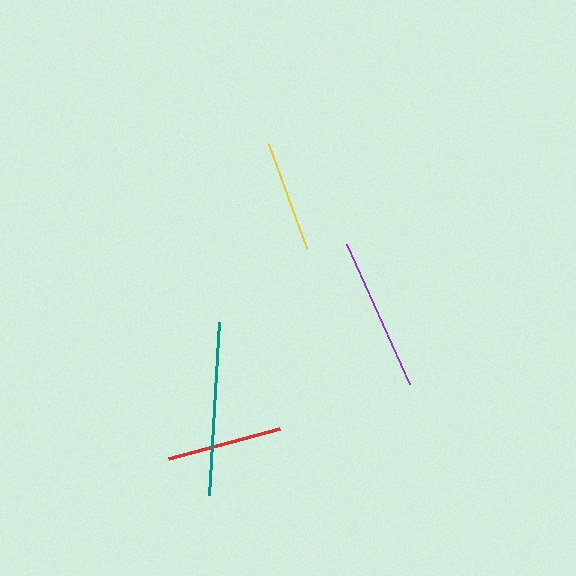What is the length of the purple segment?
The purple segment is approximately 154 pixels long.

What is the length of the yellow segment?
The yellow segment is approximately 110 pixels long.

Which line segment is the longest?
The teal line is the longest at approximately 174 pixels.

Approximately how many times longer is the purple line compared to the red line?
The purple line is approximately 1.3 times the length of the red line.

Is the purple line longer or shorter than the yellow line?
The purple line is longer than the yellow line.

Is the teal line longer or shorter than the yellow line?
The teal line is longer than the yellow line.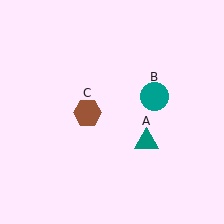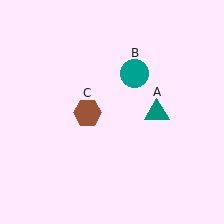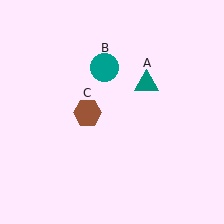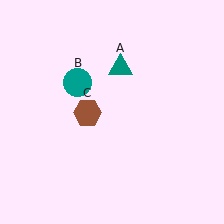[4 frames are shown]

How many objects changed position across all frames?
2 objects changed position: teal triangle (object A), teal circle (object B).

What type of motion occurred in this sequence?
The teal triangle (object A), teal circle (object B) rotated counterclockwise around the center of the scene.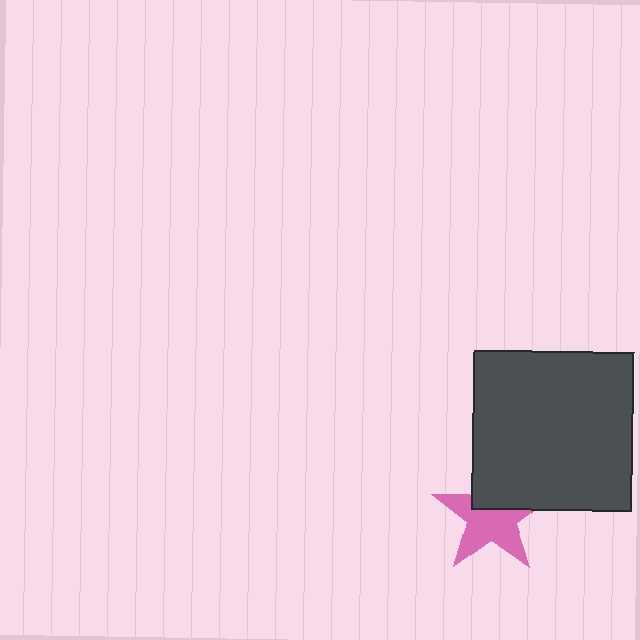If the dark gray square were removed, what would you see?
You would see the complete pink star.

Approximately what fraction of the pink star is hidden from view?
Roughly 37% of the pink star is hidden behind the dark gray square.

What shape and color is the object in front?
The object in front is a dark gray square.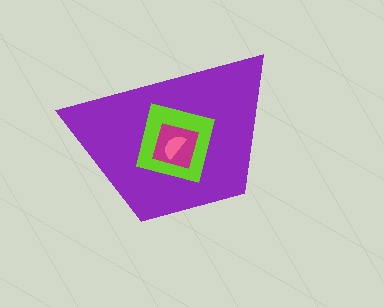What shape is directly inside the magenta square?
The pink semicircle.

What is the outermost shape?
The purple trapezoid.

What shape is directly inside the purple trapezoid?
The lime square.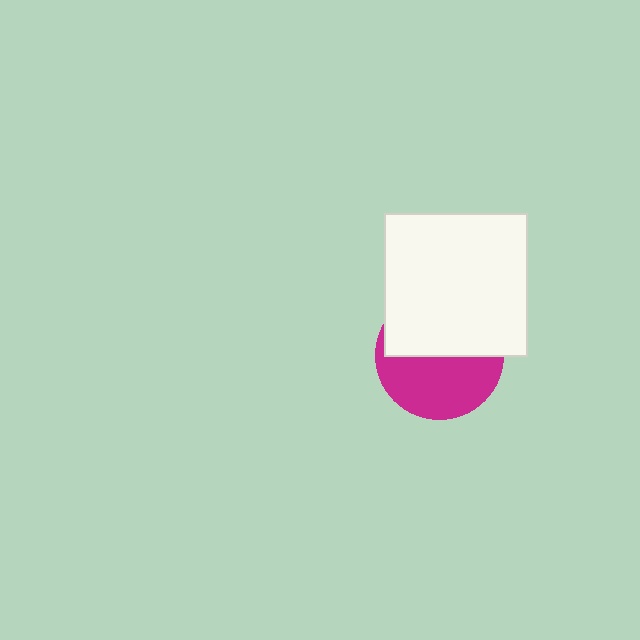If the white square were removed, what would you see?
You would see the complete magenta circle.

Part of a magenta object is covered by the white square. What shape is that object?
It is a circle.